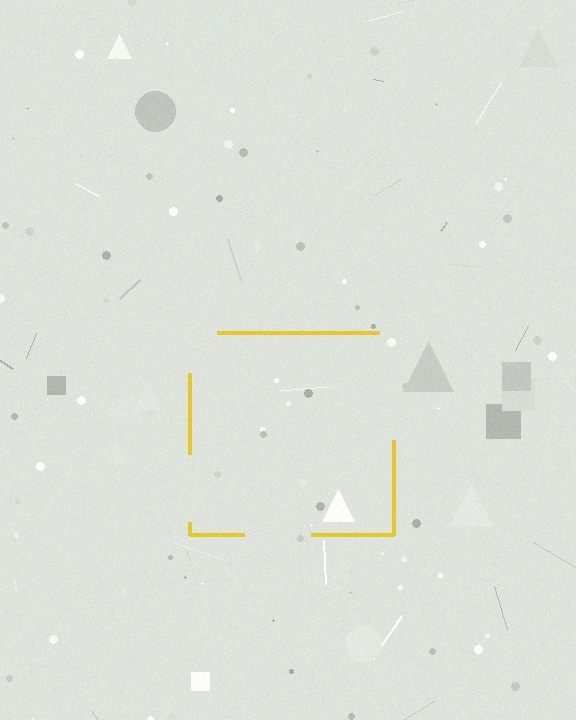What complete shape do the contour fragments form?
The contour fragments form a square.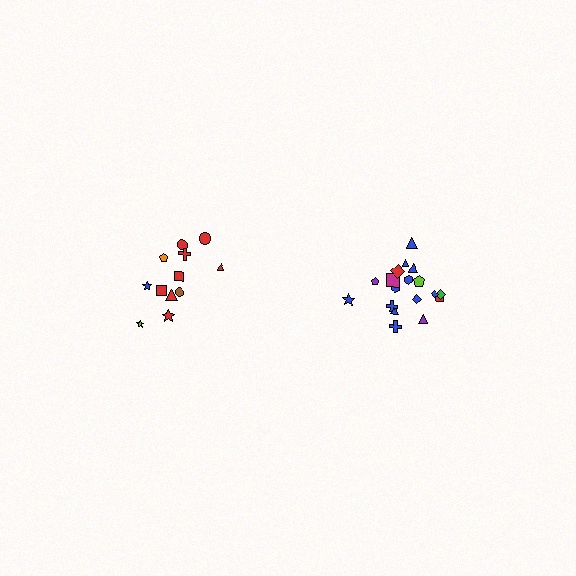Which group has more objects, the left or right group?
The right group.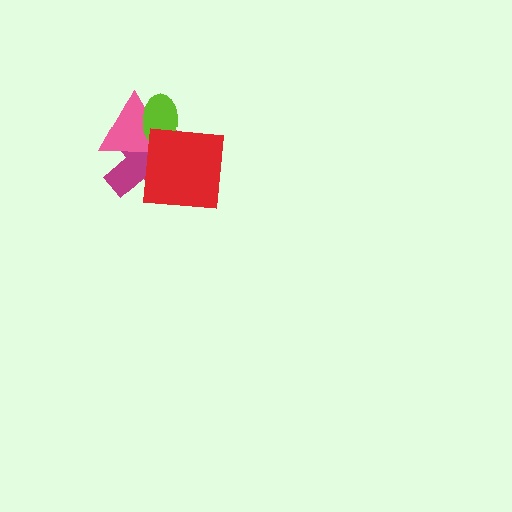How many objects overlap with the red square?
3 objects overlap with the red square.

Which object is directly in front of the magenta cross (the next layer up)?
The pink triangle is directly in front of the magenta cross.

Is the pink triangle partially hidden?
Yes, it is partially covered by another shape.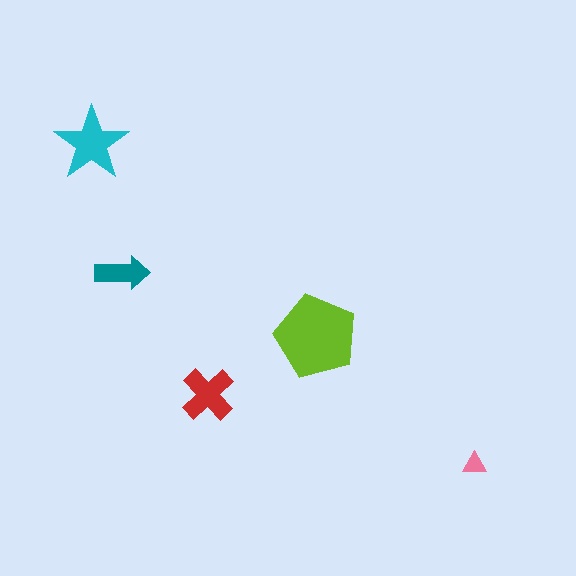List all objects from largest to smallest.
The lime pentagon, the cyan star, the red cross, the teal arrow, the pink triangle.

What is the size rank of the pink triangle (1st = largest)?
5th.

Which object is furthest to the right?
The pink triangle is rightmost.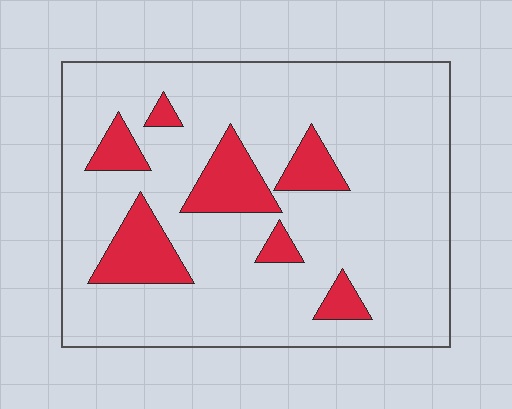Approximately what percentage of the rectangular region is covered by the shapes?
Approximately 15%.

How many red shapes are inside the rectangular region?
7.